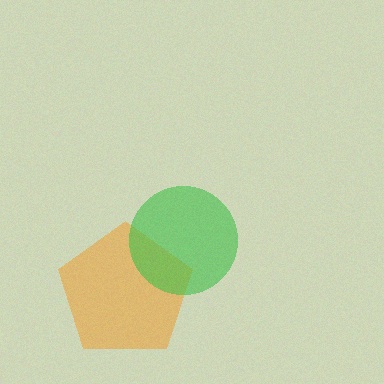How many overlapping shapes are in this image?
There are 2 overlapping shapes in the image.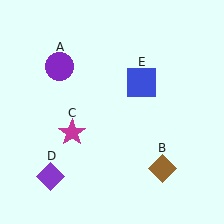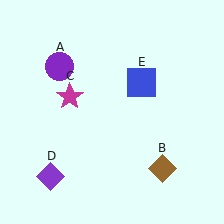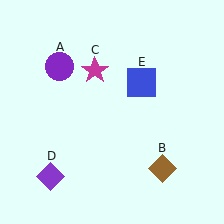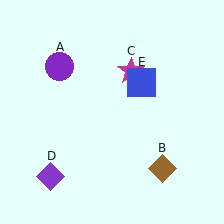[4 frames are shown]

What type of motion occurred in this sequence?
The magenta star (object C) rotated clockwise around the center of the scene.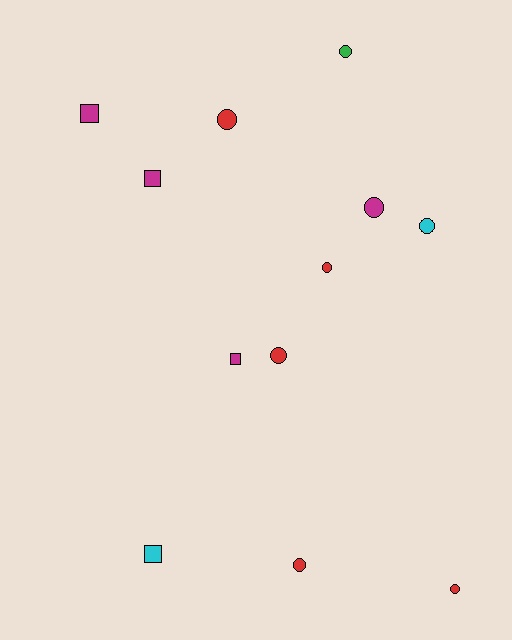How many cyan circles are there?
There is 1 cyan circle.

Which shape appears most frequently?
Circle, with 8 objects.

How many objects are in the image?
There are 12 objects.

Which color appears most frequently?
Red, with 5 objects.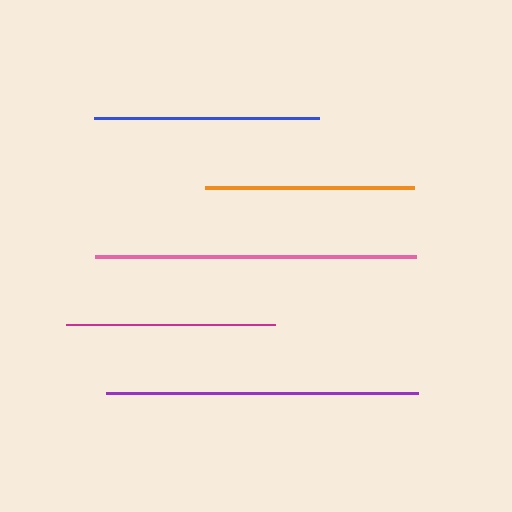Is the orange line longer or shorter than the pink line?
The pink line is longer than the orange line.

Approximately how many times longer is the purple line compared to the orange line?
The purple line is approximately 1.5 times the length of the orange line.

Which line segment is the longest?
The pink line is the longest at approximately 321 pixels.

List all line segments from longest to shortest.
From longest to shortest: pink, purple, blue, magenta, orange.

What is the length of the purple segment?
The purple segment is approximately 312 pixels long.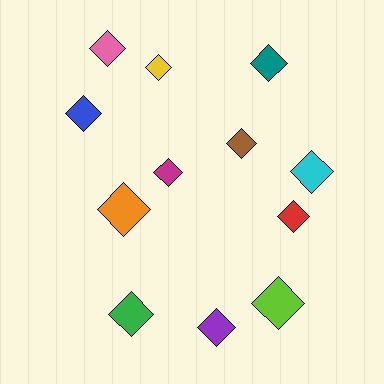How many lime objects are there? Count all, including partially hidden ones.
There is 1 lime object.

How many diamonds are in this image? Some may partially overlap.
There are 12 diamonds.